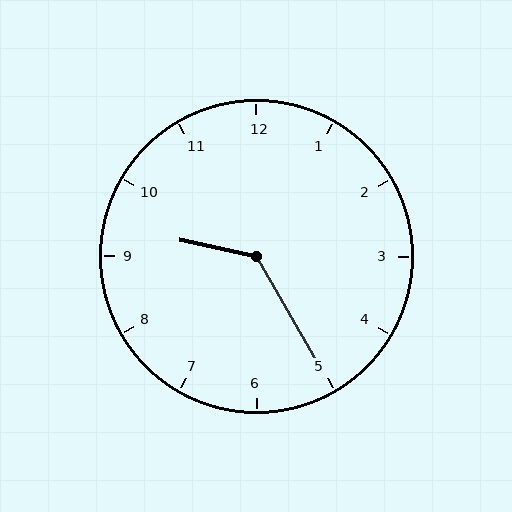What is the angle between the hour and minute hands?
Approximately 132 degrees.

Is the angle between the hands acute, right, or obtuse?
It is obtuse.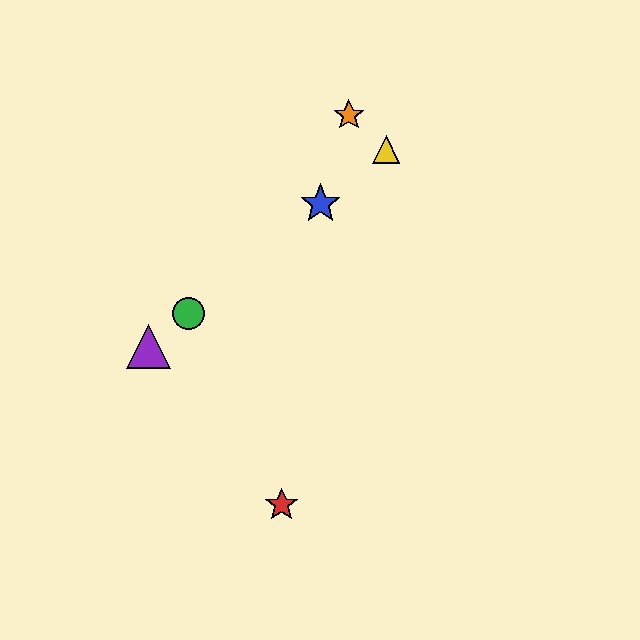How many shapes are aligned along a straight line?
4 shapes (the blue star, the green circle, the yellow triangle, the purple triangle) are aligned along a straight line.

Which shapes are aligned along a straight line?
The blue star, the green circle, the yellow triangle, the purple triangle are aligned along a straight line.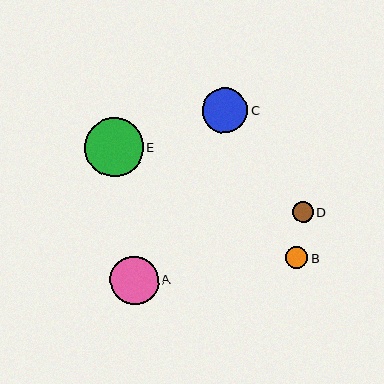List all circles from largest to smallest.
From largest to smallest: E, A, C, B, D.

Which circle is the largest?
Circle E is the largest with a size of approximately 59 pixels.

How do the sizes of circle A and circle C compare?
Circle A and circle C are approximately the same size.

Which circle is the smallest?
Circle D is the smallest with a size of approximately 21 pixels.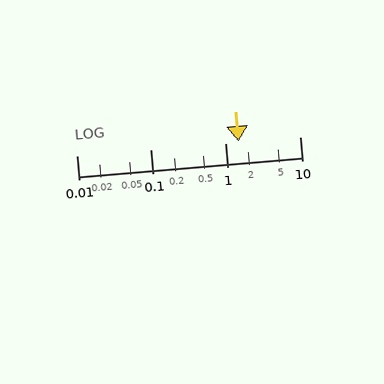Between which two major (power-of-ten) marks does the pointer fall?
The pointer is between 1 and 10.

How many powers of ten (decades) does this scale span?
The scale spans 3 decades, from 0.01 to 10.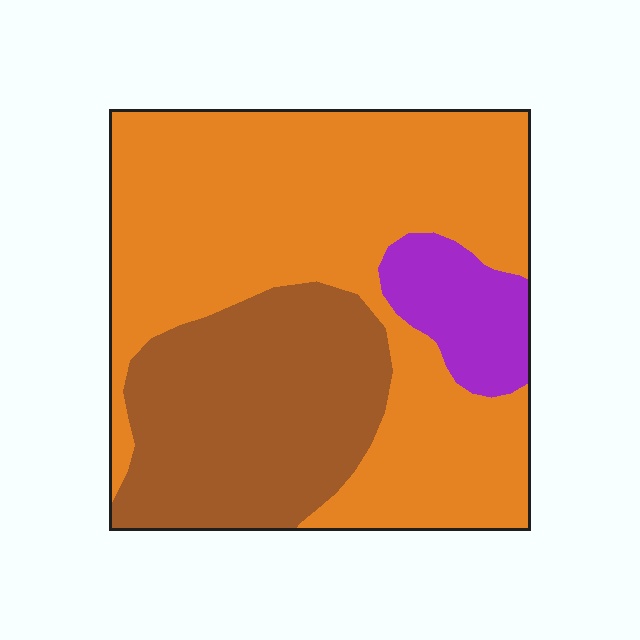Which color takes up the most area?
Orange, at roughly 60%.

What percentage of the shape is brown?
Brown takes up about one third (1/3) of the shape.